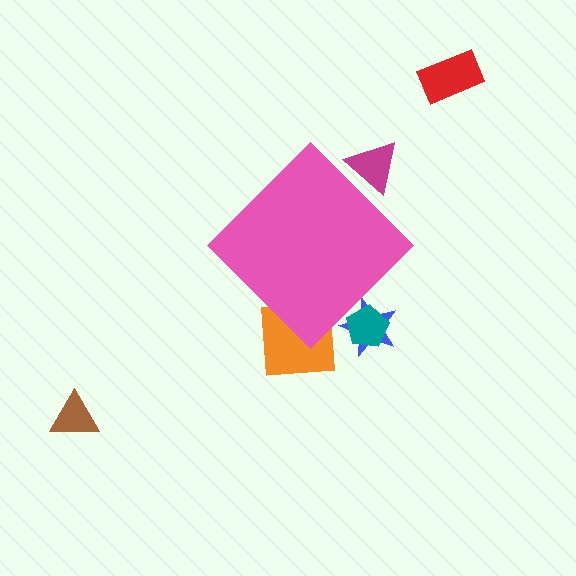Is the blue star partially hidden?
Yes, the blue star is partially hidden behind the pink diamond.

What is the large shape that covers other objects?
A pink diamond.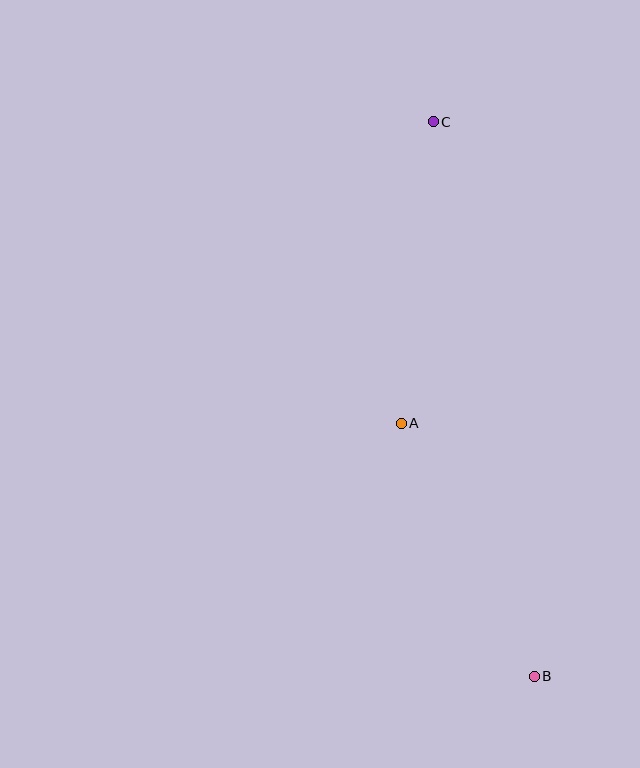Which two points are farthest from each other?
Points B and C are farthest from each other.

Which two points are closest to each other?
Points A and B are closest to each other.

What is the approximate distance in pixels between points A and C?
The distance between A and C is approximately 303 pixels.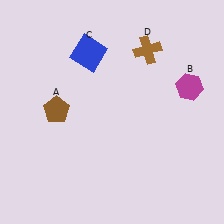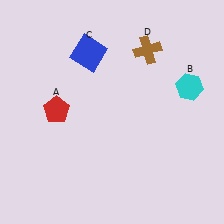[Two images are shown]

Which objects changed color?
A changed from brown to red. B changed from magenta to cyan.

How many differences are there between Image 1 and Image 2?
There are 2 differences between the two images.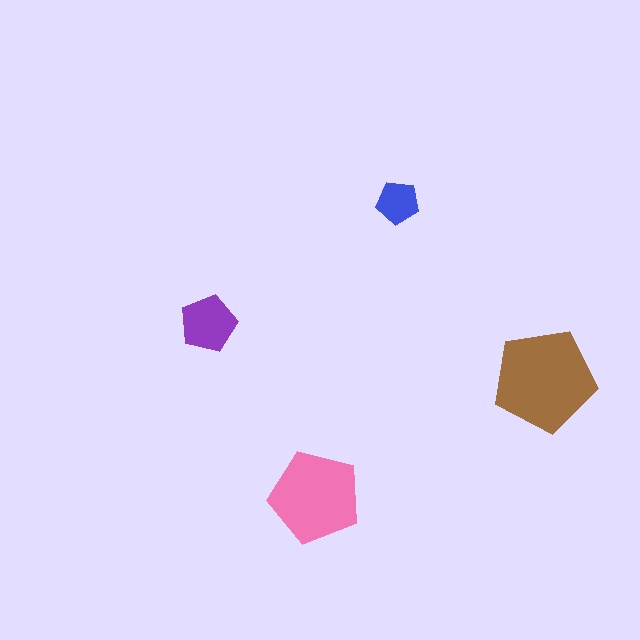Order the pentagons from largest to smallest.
the brown one, the pink one, the purple one, the blue one.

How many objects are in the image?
There are 4 objects in the image.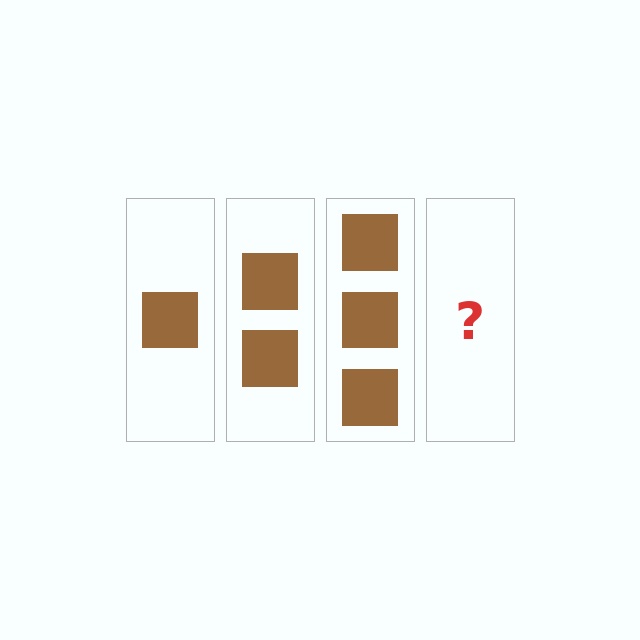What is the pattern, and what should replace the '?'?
The pattern is that each step adds one more square. The '?' should be 4 squares.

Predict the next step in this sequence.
The next step is 4 squares.